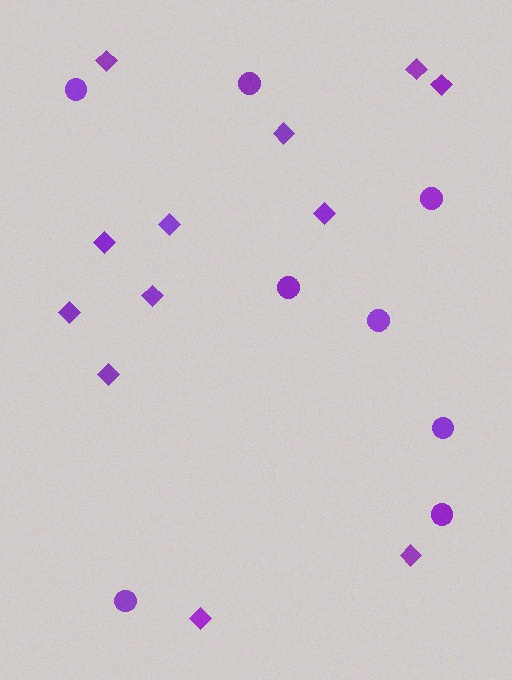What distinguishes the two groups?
There are 2 groups: one group of circles (8) and one group of diamonds (12).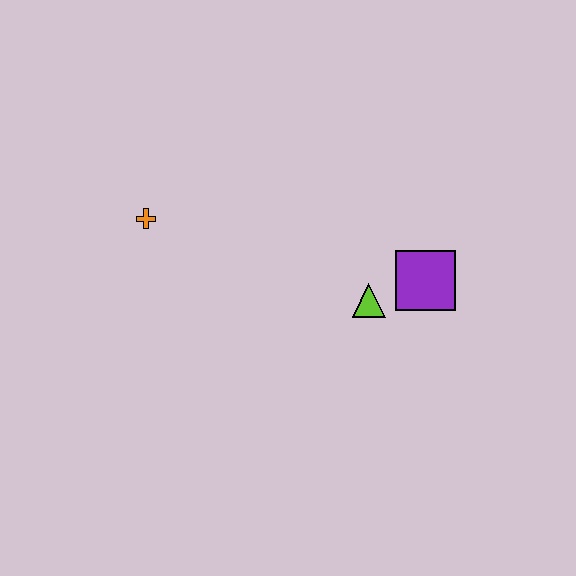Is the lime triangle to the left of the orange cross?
No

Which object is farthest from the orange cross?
The purple square is farthest from the orange cross.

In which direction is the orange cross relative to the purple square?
The orange cross is to the left of the purple square.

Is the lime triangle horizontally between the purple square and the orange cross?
Yes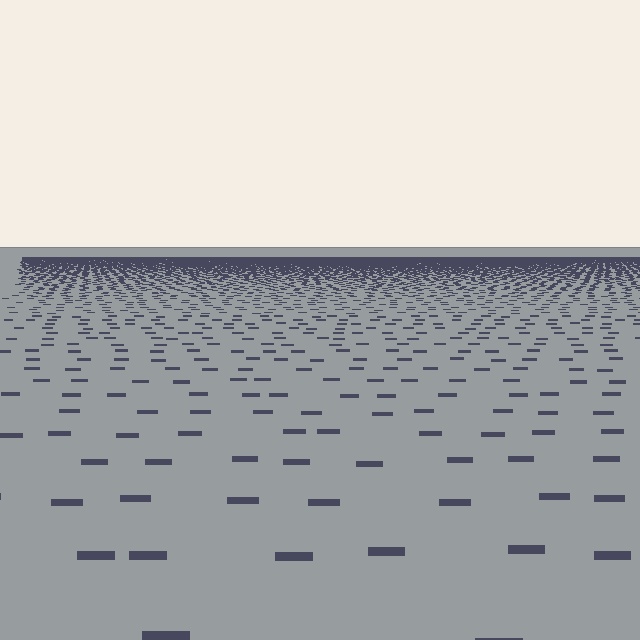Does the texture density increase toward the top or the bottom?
Density increases toward the top.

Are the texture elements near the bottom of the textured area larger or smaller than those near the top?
Larger. Near the bottom, elements are closer to the viewer and appear at a bigger on-screen size.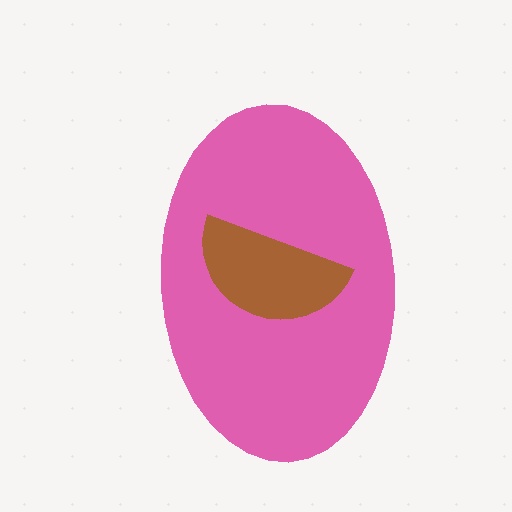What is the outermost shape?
The pink ellipse.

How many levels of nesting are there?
2.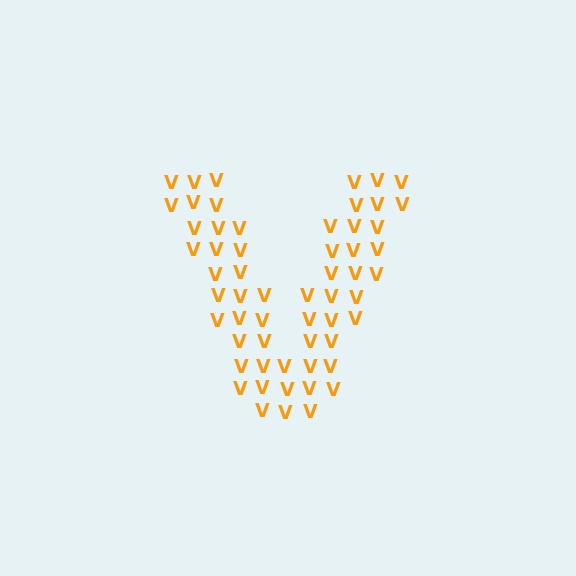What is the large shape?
The large shape is the letter V.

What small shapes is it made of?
It is made of small letter V's.